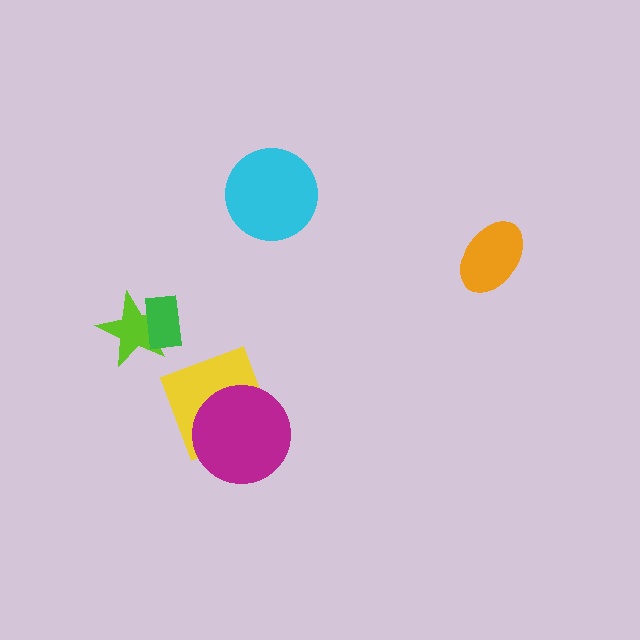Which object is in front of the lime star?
The green rectangle is in front of the lime star.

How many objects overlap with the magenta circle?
1 object overlaps with the magenta circle.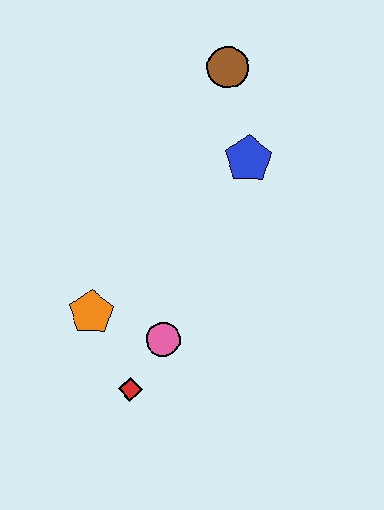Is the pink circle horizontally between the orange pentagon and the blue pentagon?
Yes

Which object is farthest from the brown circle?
The red diamond is farthest from the brown circle.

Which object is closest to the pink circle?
The red diamond is closest to the pink circle.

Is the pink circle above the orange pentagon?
No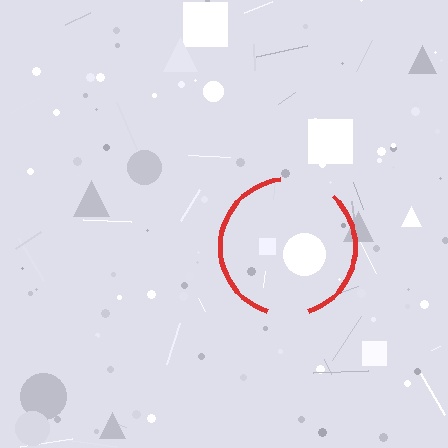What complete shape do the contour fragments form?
The contour fragments form a circle.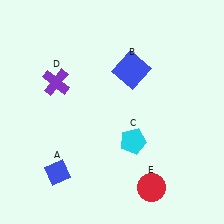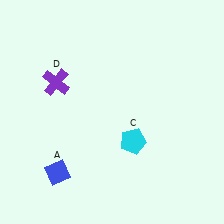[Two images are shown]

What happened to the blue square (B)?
The blue square (B) was removed in Image 2. It was in the top-right area of Image 1.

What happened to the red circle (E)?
The red circle (E) was removed in Image 2. It was in the bottom-right area of Image 1.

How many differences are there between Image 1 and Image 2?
There are 2 differences between the two images.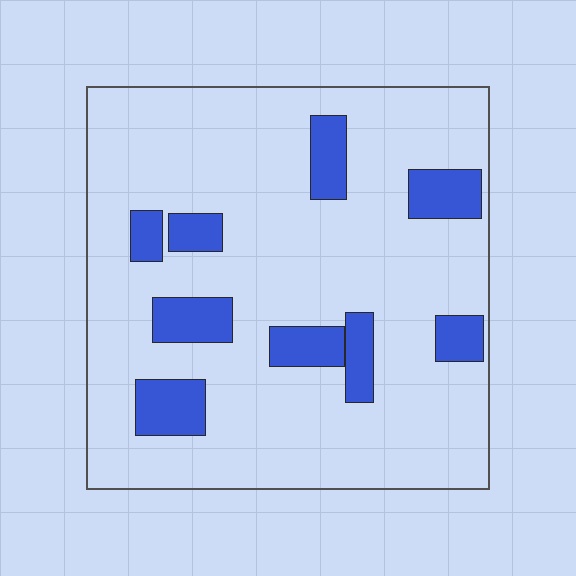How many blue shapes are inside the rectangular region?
9.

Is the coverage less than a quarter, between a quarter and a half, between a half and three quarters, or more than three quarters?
Less than a quarter.